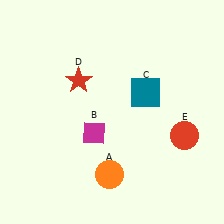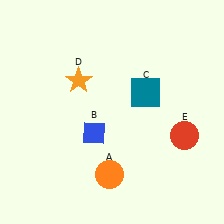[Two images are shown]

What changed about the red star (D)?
In Image 1, D is red. In Image 2, it changed to orange.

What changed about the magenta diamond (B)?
In Image 1, B is magenta. In Image 2, it changed to blue.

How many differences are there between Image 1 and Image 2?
There are 2 differences between the two images.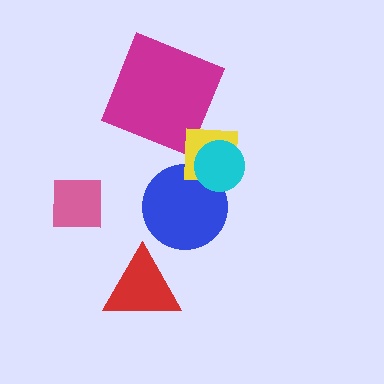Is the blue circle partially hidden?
Yes, it is partially covered by another shape.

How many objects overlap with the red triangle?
0 objects overlap with the red triangle.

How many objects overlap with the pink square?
0 objects overlap with the pink square.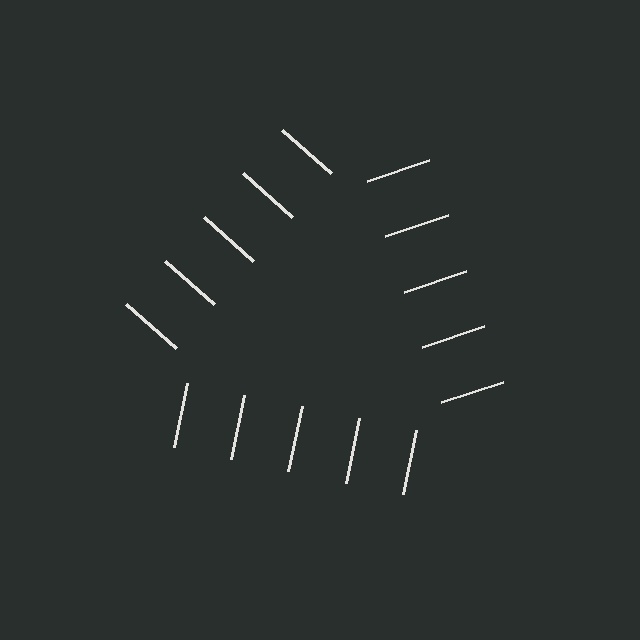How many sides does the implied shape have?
3 sides — the line-ends trace a triangle.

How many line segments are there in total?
15 — 5 along each of the 3 edges.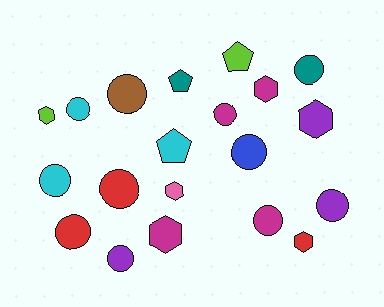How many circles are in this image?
There are 11 circles.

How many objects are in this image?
There are 20 objects.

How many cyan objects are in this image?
There are 3 cyan objects.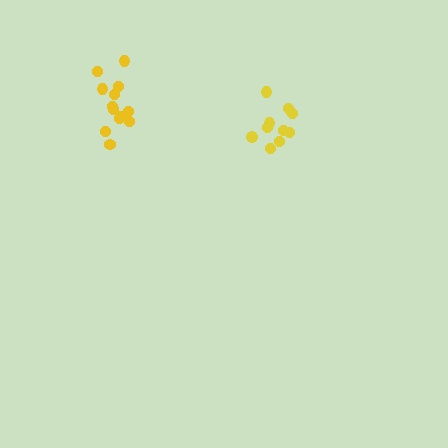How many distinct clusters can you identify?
There are 2 distinct clusters.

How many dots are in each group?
Group 1: 10 dots, Group 2: 13 dots (23 total).